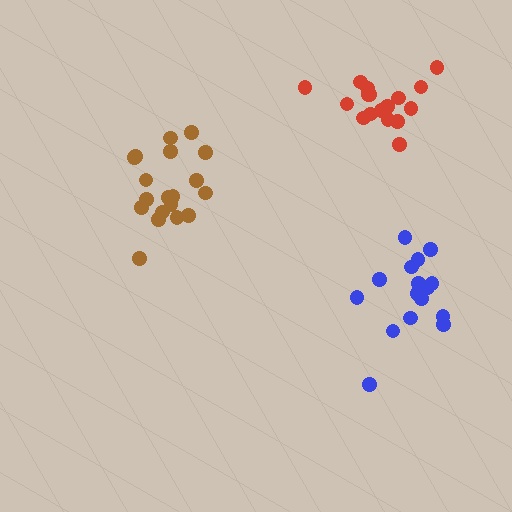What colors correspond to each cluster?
The clusters are colored: red, brown, blue.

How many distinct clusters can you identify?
There are 3 distinct clusters.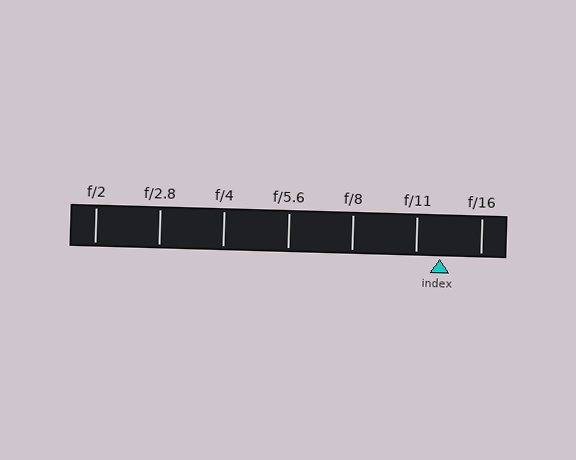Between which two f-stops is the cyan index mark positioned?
The index mark is between f/11 and f/16.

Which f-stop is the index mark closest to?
The index mark is closest to f/11.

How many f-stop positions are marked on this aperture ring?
There are 7 f-stop positions marked.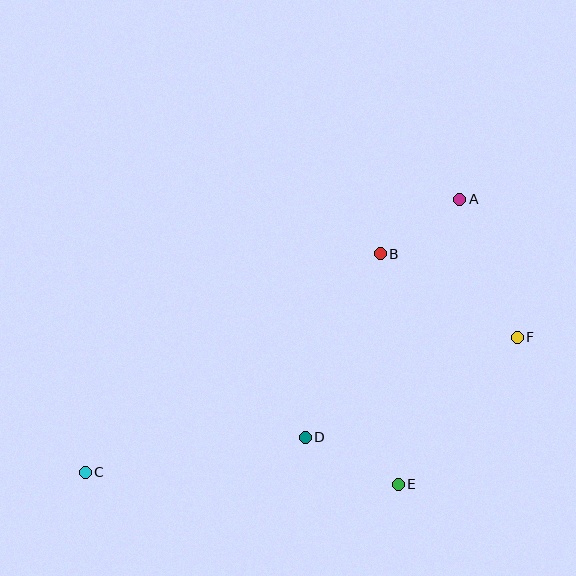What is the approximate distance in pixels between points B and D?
The distance between B and D is approximately 198 pixels.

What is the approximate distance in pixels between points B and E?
The distance between B and E is approximately 231 pixels.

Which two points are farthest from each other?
Points A and C are farthest from each other.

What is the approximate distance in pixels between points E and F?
The distance between E and F is approximately 189 pixels.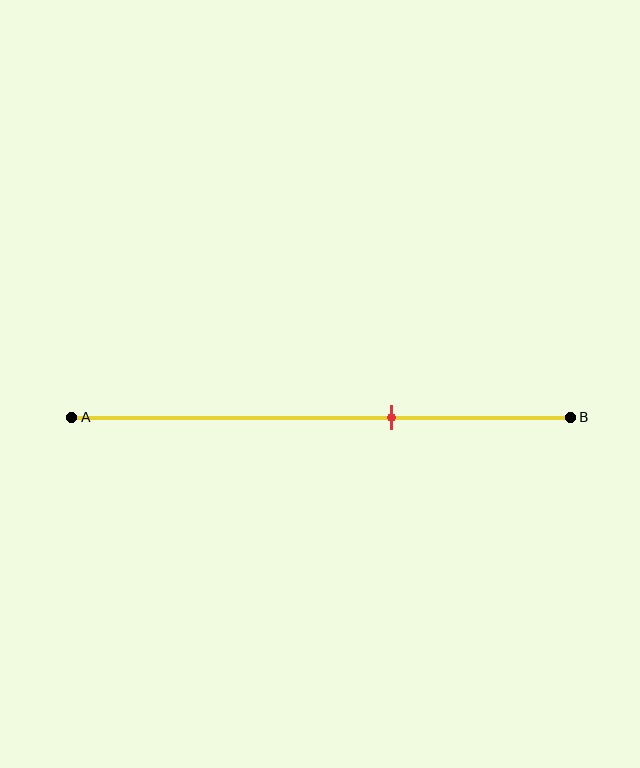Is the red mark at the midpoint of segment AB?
No, the mark is at about 65% from A, not at the 50% midpoint.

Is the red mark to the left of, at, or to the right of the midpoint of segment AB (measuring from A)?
The red mark is to the right of the midpoint of segment AB.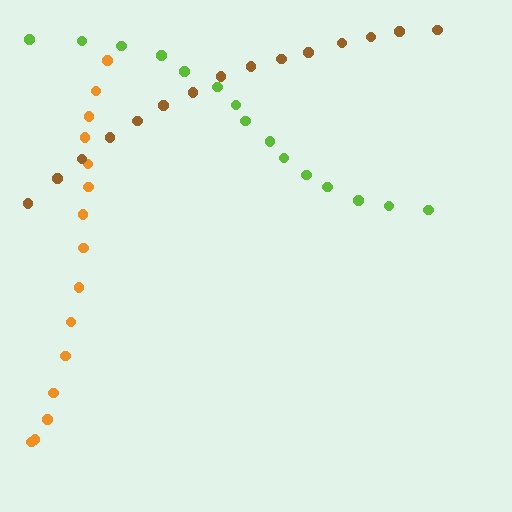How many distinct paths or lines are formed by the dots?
There are 3 distinct paths.